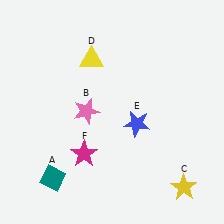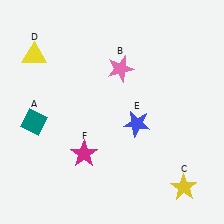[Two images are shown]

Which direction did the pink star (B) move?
The pink star (B) moved up.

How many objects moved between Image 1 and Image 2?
3 objects moved between the two images.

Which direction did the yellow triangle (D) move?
The yellow triangle (D) moved left.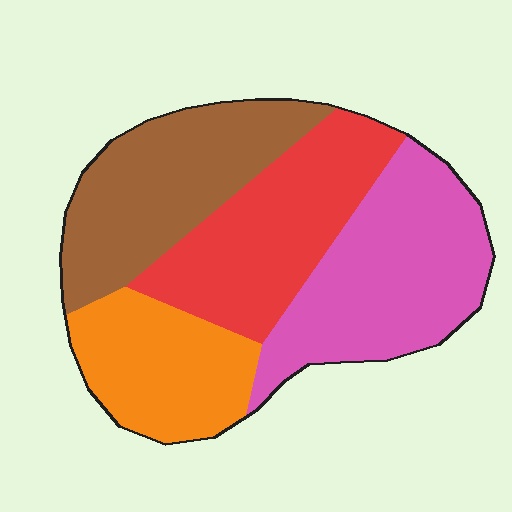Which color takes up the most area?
Pink, at roughly 30%.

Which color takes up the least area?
Orange, at roughly 20%.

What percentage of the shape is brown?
Brown takes up about one quarter (1/4) of the shape.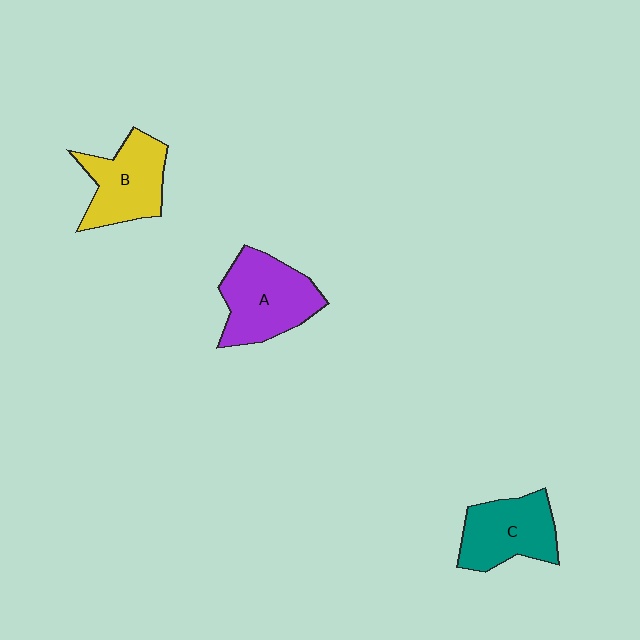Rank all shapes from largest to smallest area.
From largest to smallest: A (purple), B (yellow), C (teal).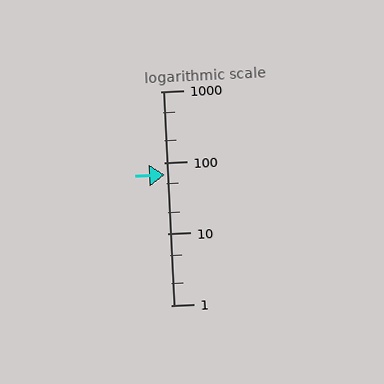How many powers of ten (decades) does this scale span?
The scale spans 3 decades, from 1 to 1000.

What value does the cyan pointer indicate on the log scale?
The pointer indicates approximately 67.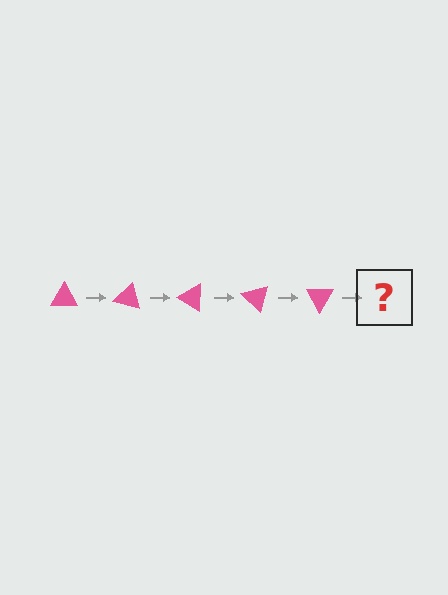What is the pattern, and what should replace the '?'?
The pattern is that the triangle rotates 15 degrees each step. The '?' should be a pink triangle rotated 75 degrees.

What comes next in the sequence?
The next element should be a pink triangle rotated 75 degrees.